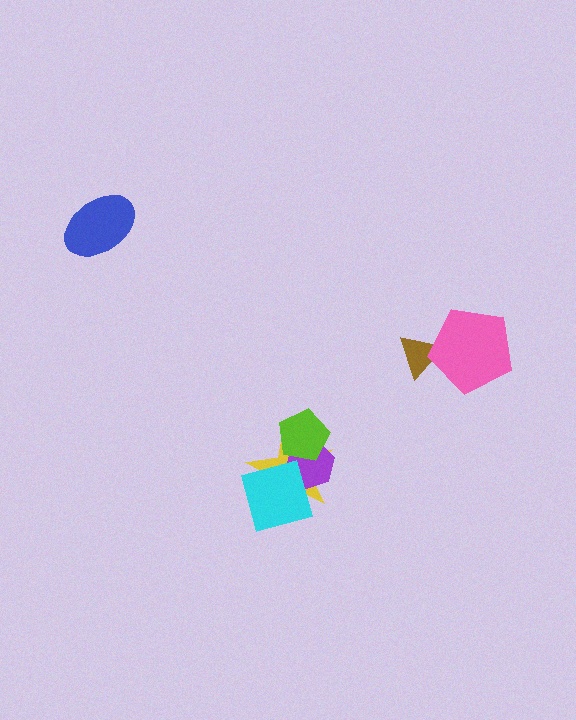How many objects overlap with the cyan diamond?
2 objects overlap with the cyan diamond.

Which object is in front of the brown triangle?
The pink pentagon is in front of the brown triangle.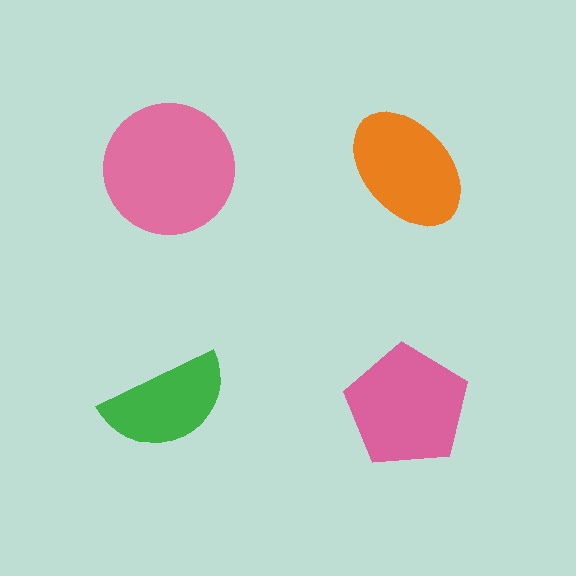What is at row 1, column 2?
An orange ellipse.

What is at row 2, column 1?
A green semicircle.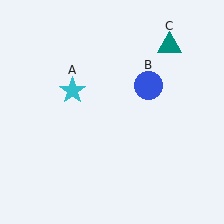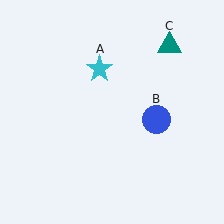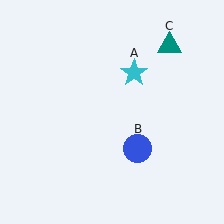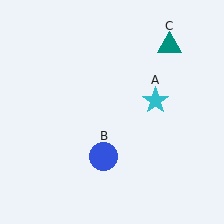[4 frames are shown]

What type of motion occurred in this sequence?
The cyan star (object A), blue circle (object B) rotated clockwise around the center of the scene.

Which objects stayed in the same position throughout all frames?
Teal triangle (object C) remained stationary.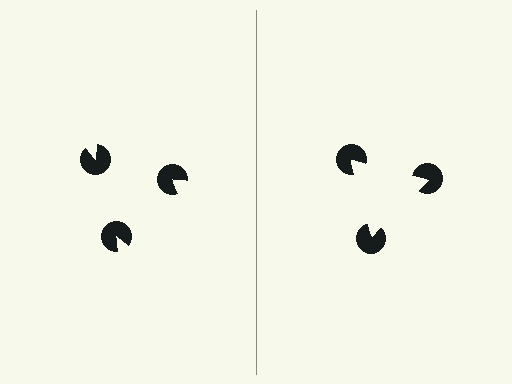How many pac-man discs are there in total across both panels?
6 — 3 on each side.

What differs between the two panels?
The pac-man discs are positioned identically on both sides; only the wedge orientations differ. On the right they align to a triangle; on the left they are misaligned.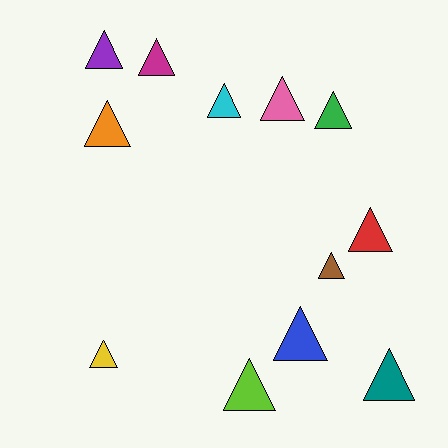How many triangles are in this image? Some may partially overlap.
There are 12 triangles.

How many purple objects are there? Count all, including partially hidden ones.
There is 1 purple object.